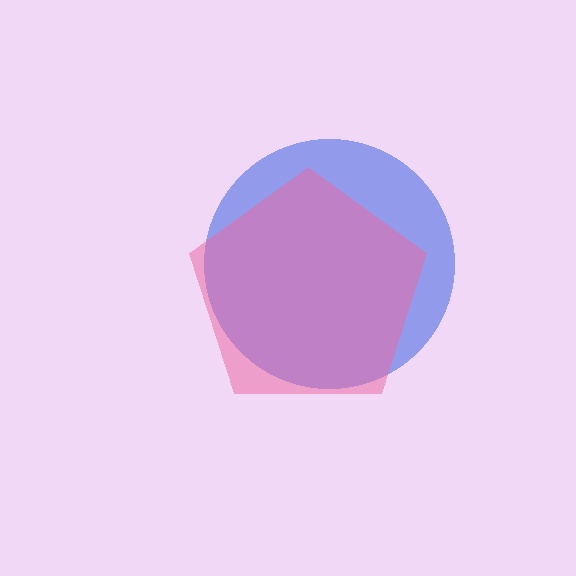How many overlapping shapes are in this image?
There are 2 overlapping shapes in the image.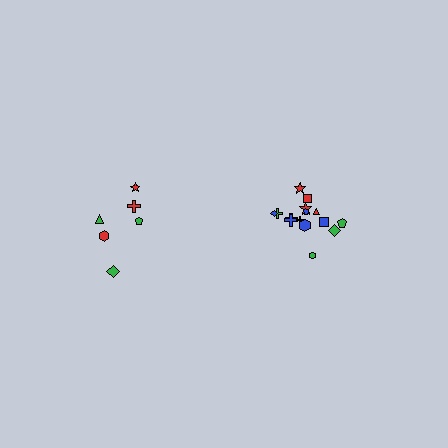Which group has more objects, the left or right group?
The right group.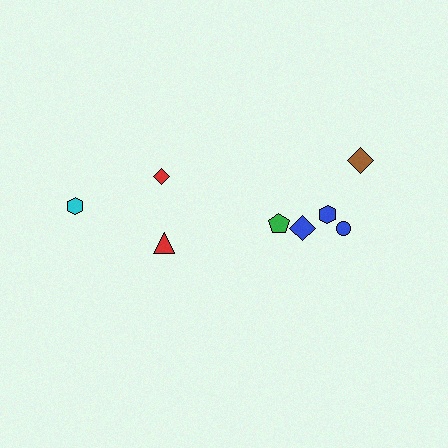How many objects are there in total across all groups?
There are 8 objects.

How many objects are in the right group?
There are 5 objects.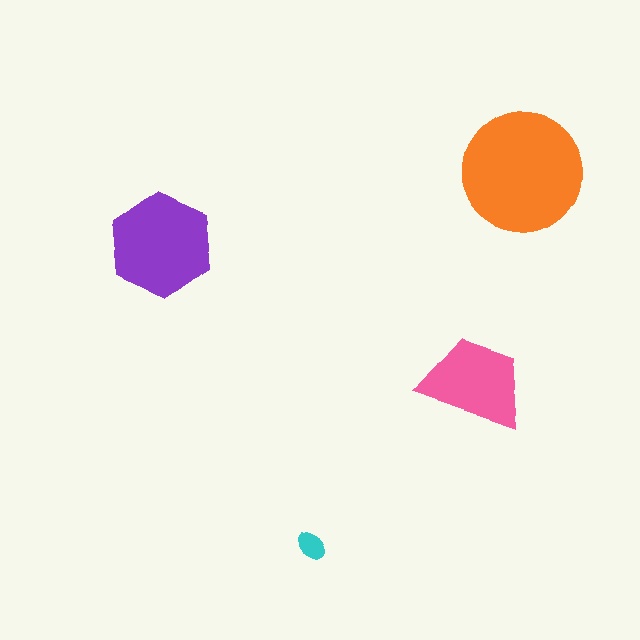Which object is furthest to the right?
The orange circle is rightmost.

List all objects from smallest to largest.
The cyan ellipse, the pink trapezoid, the purple hexagon, the orange circle.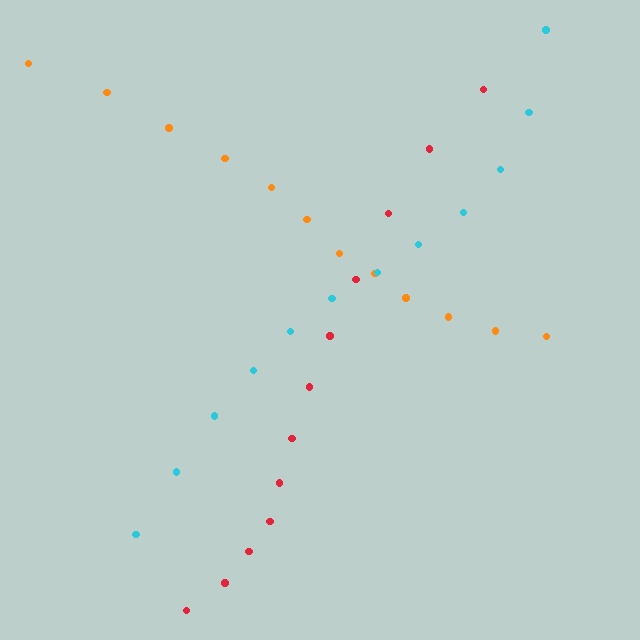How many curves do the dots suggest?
There are 3 distinct paths.